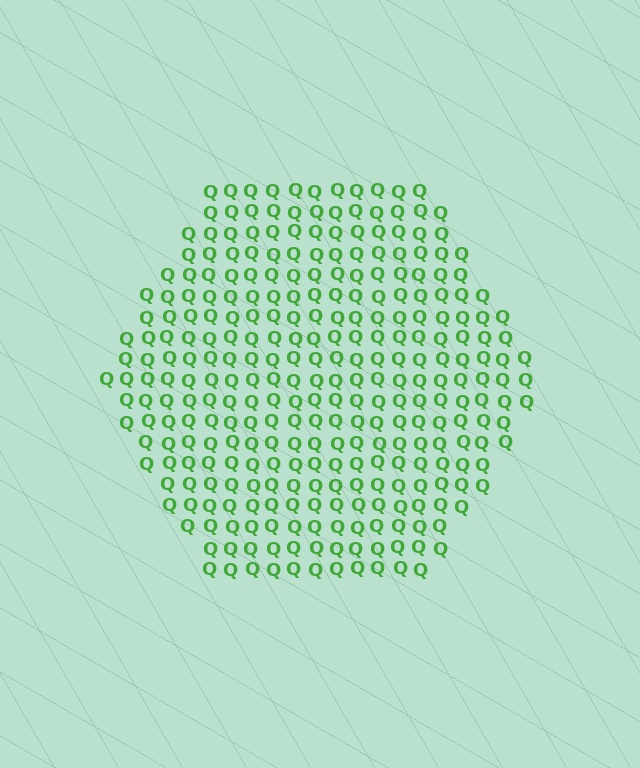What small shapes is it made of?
It is made of small letter Q's.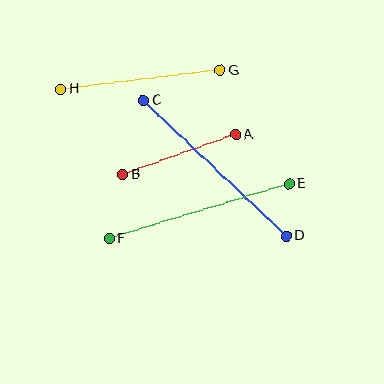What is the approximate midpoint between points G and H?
The midpoint is at approximately (141, 80) pixels.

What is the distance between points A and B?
The distance is approximately 120 pixels.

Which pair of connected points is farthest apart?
Points C and D are farthest apart.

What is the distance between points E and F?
The distance is approximately 188 pixels.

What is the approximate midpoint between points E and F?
The midpoint is at approximately (199, 211) pixels.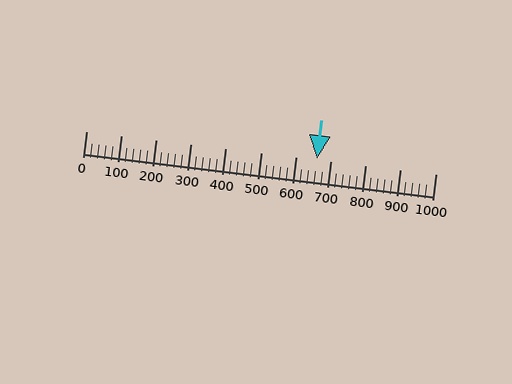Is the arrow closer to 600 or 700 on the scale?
The arrow is closer to 700.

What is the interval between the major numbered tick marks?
The major tick marks are spaced 100 units apart.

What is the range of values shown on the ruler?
The ruler shows values from 0 to 1000.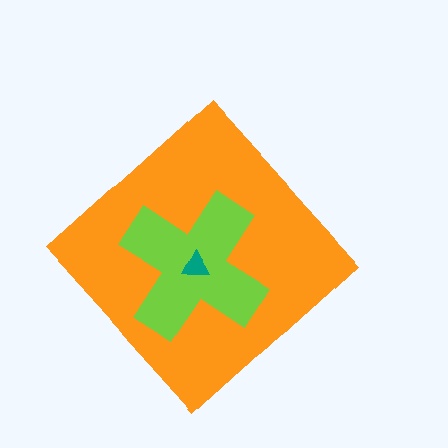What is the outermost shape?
The orange diamond.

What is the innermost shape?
The teal triangle.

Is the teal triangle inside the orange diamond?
Yes.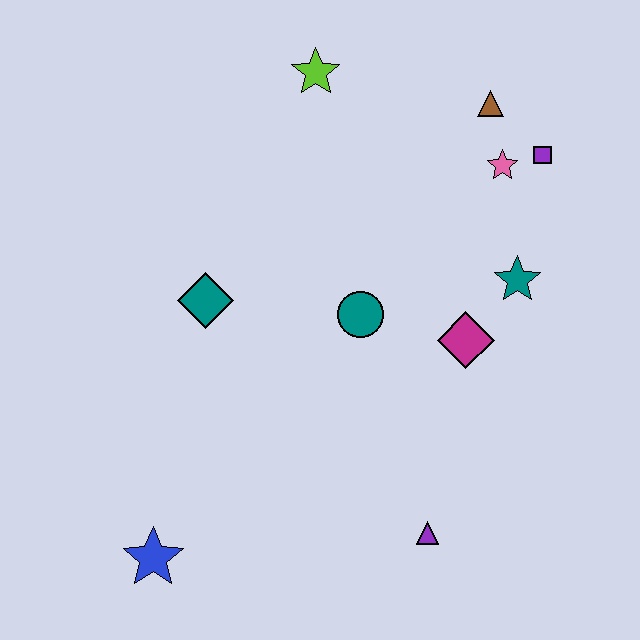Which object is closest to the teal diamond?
The teal circle is closest to the teal diamond.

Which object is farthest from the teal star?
The blue star is farthest from the teal star.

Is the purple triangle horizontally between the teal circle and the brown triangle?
Yes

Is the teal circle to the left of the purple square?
Yes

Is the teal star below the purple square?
Yes